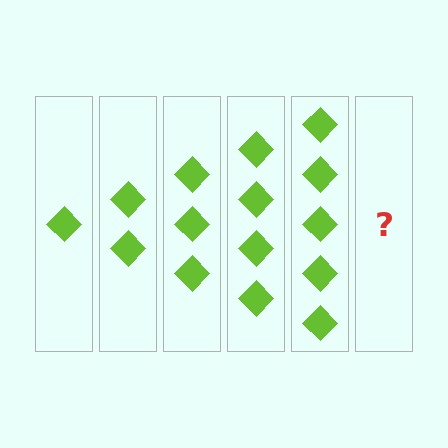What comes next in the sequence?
The next element should be 6 diamonds.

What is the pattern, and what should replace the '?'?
The pattern is that each step adds one more diamond. The '?' should be 6 diamonds.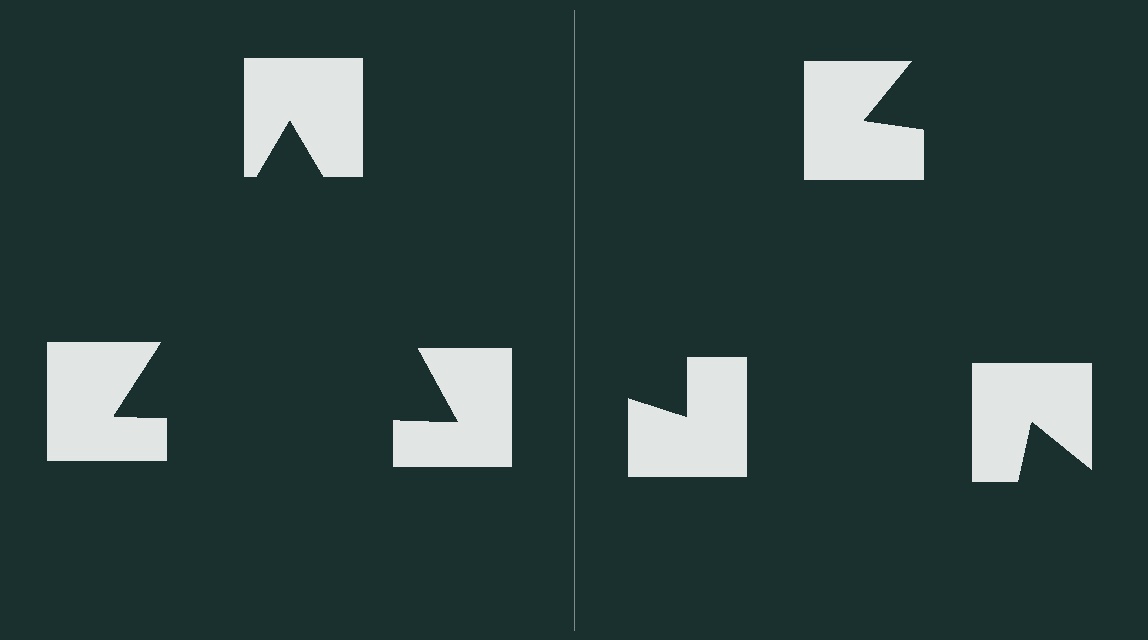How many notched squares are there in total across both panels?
6 — 3 on each side.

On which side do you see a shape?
An illusory triangle appears on the left side. On the right side the wedge cuts are rotated, so no coherent shape forms.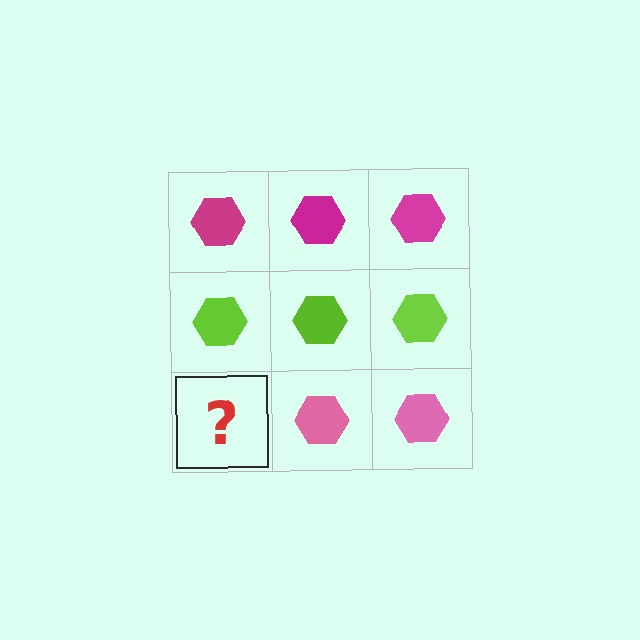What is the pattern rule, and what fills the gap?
The rule is that each row has a consistent color. The gap should be filled with a pink hexagon.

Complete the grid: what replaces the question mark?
The question mark should be replaced with a pink hexagon.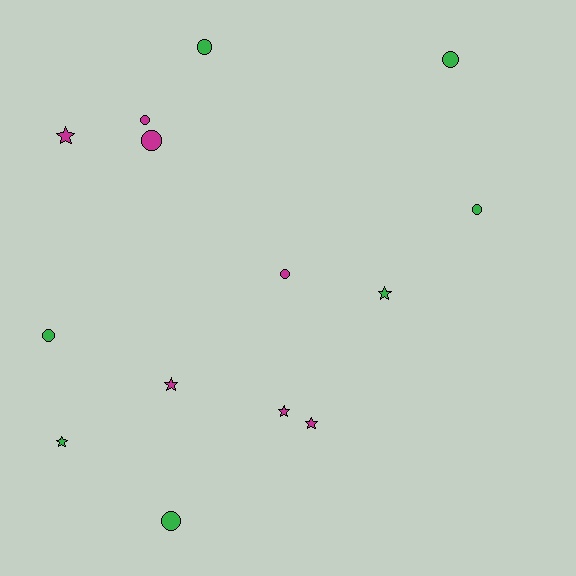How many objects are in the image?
There are 14 objects.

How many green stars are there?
There are 2 green stars.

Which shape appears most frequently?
Circle, with 8 objects.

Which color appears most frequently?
Green, with 7 objects.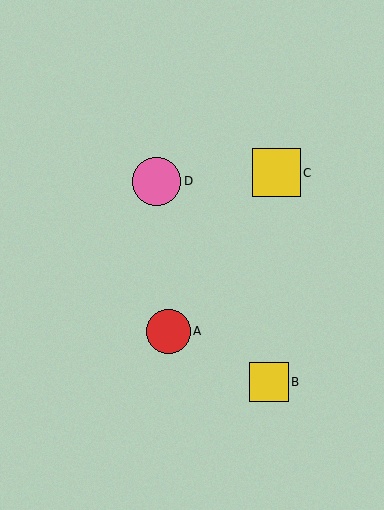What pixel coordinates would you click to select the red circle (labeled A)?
Click at (169, 331) to select the red circle A.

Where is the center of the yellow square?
The center of the yellow square is at (269, 382).